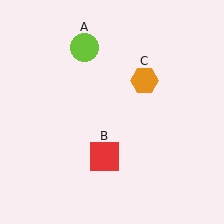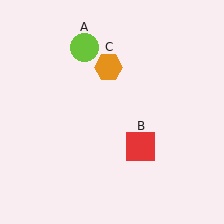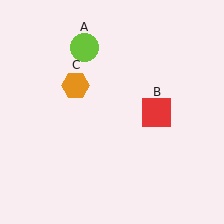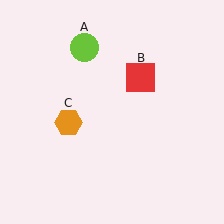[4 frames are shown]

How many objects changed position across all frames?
2 objects changed position: red square (object B), orange hexagon (object C).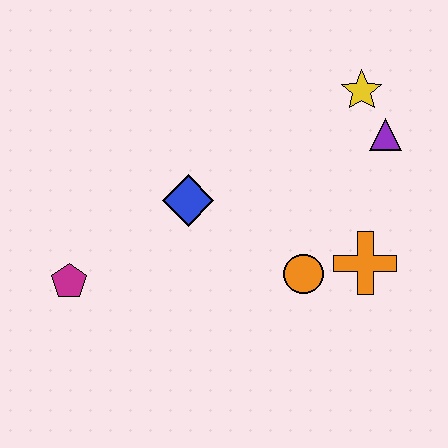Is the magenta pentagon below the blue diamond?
Yes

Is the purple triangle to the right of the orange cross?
Yes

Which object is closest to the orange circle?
The orange cross is closest to the orange circle.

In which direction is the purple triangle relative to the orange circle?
The purple triangle is above the orange circle.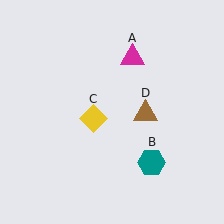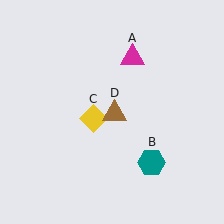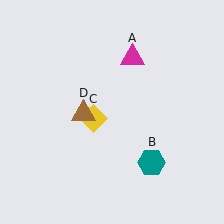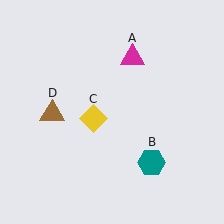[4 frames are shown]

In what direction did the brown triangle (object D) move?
The brown triangle (object D) moved left.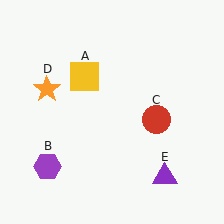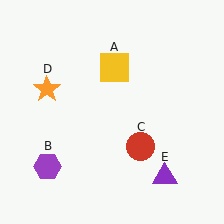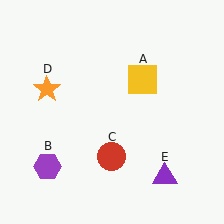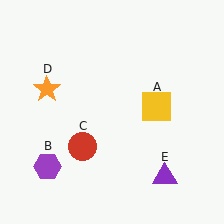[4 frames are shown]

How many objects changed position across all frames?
2 objects changed position: yellow square (object A), red circle (object C).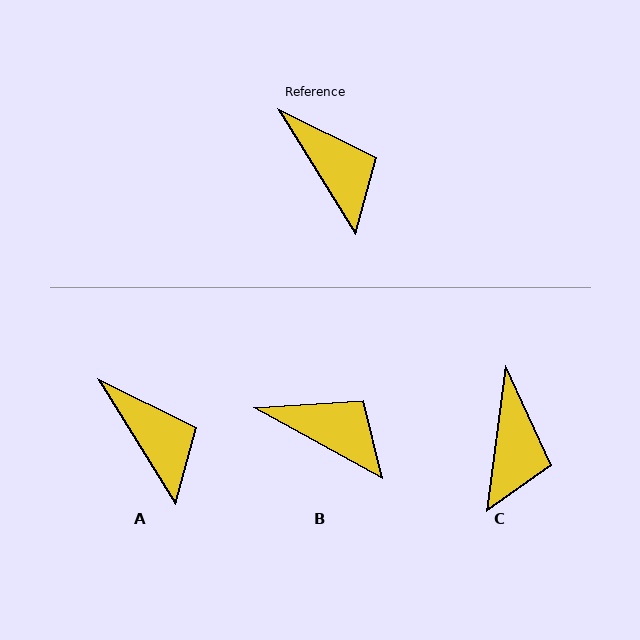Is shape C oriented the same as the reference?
No, it is off by about 39 degrees.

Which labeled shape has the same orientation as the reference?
A.